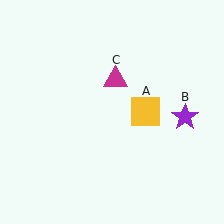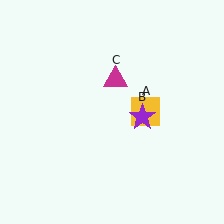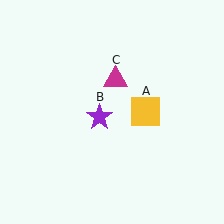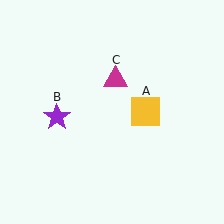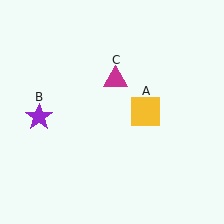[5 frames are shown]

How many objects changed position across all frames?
1 object changed position: purple star (object B).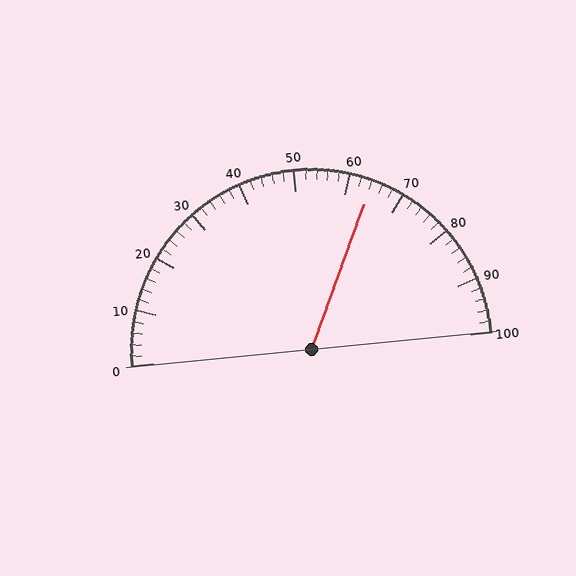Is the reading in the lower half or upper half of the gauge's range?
The reading is in the upper half of the range (0 to 100).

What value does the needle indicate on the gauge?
The needle indicates approximately 64.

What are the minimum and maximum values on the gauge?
The gauge ranges from 0 to 100.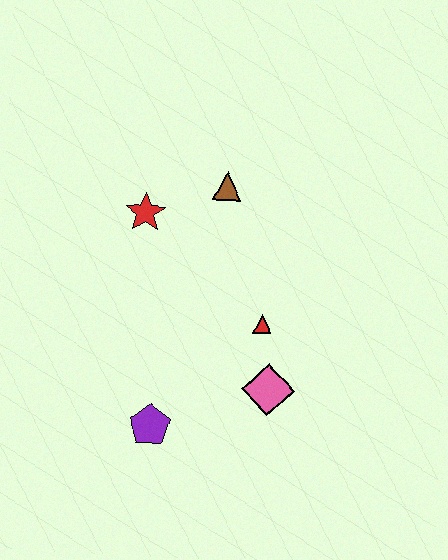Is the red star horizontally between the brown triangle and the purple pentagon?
No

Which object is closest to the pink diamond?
The red triangle is closest to the pink diamond.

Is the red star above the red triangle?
Yes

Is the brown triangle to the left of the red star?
No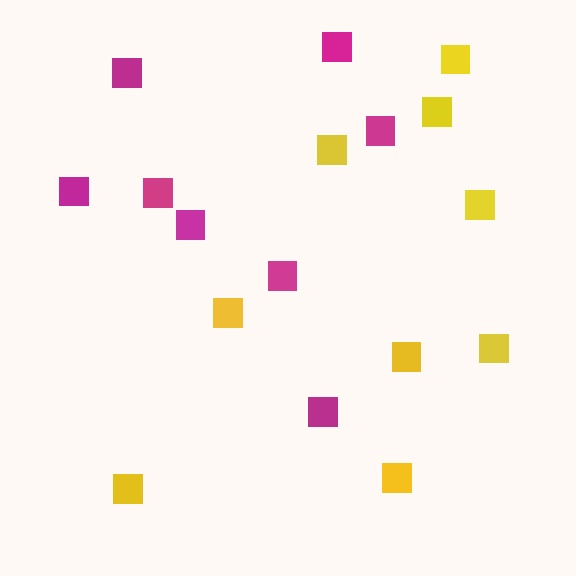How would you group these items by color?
There are 2 groups: one group of yellow squares (9) and one group of magenta squares (8).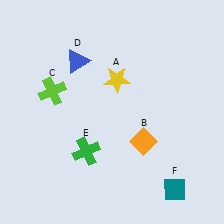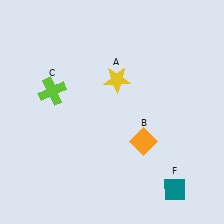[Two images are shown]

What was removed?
The green cross (E), the blue triangle (D) were removed in Image 2.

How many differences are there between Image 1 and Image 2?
There are 2 differences between the two images.